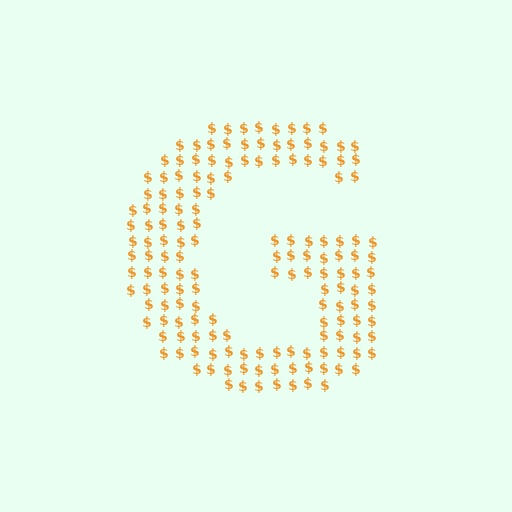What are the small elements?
The small elements are dollar signs.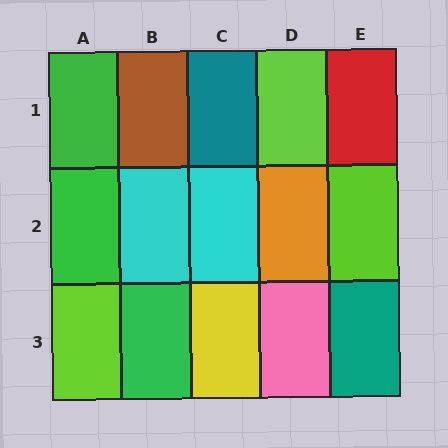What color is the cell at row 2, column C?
Cyan.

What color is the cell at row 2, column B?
Cyan.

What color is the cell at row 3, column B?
Green.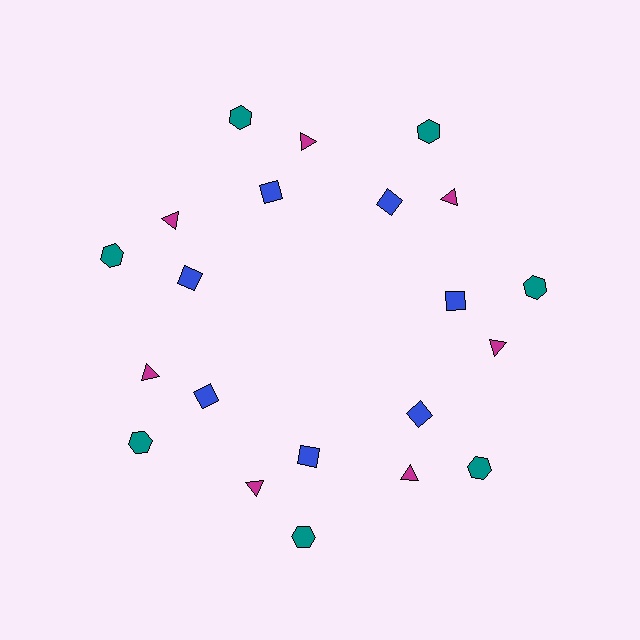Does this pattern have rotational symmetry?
Yes, this pattern has 7-fold rotational symmetry. It looks the same after rotating 51 degrees around the center.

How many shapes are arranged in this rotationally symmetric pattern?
There are 21 shapes, arranged in 7 groups of 3.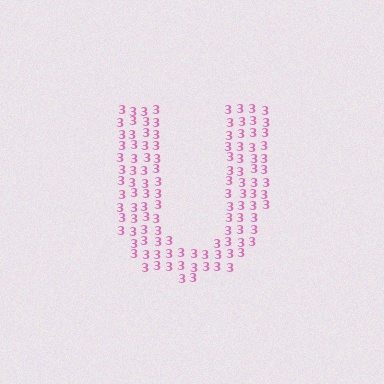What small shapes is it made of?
It is made of small digit 3's.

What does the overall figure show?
The overall figure shows the letter U.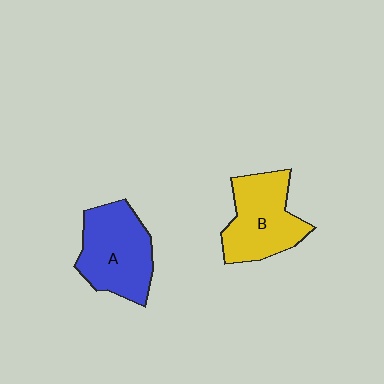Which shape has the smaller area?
Shape B (yellow).